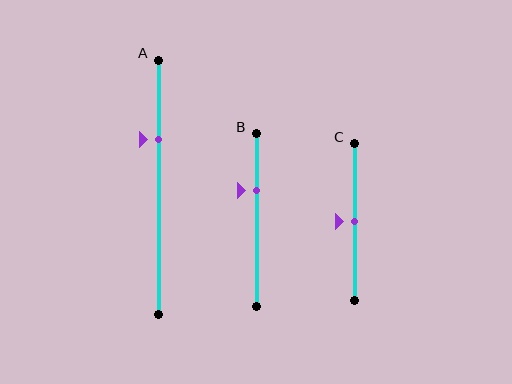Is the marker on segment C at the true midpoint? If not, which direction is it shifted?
Yes, the marker on segment C is at the true midpoint.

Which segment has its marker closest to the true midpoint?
Segment C has its marker closest to the true midpoint.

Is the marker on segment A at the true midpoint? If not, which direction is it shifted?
No, the marker on segment A is shifted upward by about 19% of the segment length.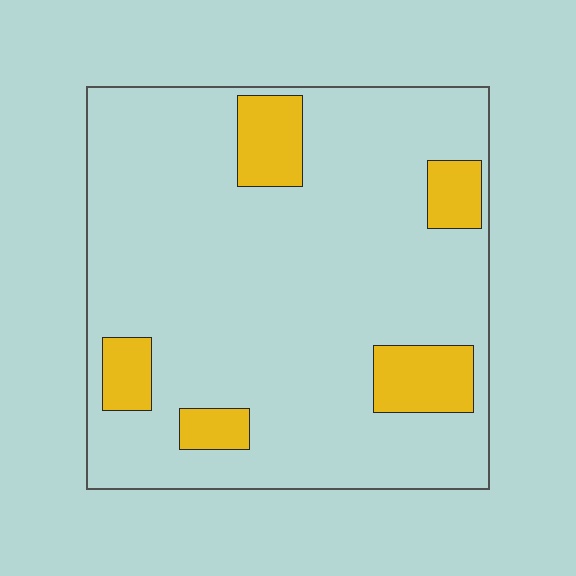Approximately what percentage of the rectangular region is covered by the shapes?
Approximately 15%.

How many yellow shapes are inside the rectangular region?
5.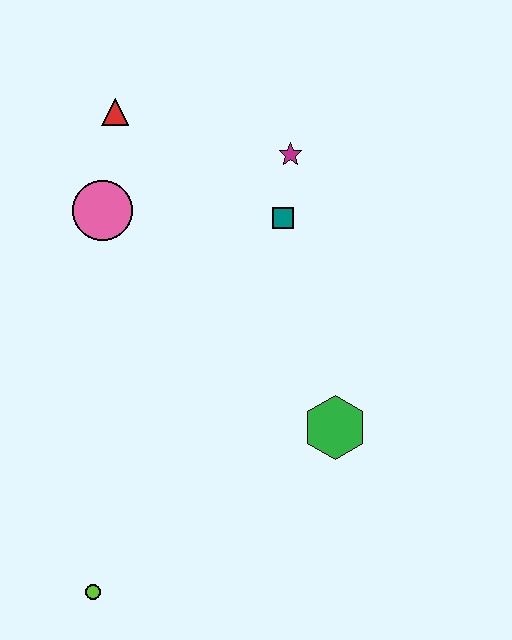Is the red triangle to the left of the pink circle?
No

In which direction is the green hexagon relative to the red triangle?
The green hexagon is below the red triangle.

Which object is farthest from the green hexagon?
The red triangle is farthest from the green hexagon.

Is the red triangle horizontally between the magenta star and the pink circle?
Yes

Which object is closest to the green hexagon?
The teal square is closest to the green hexagon.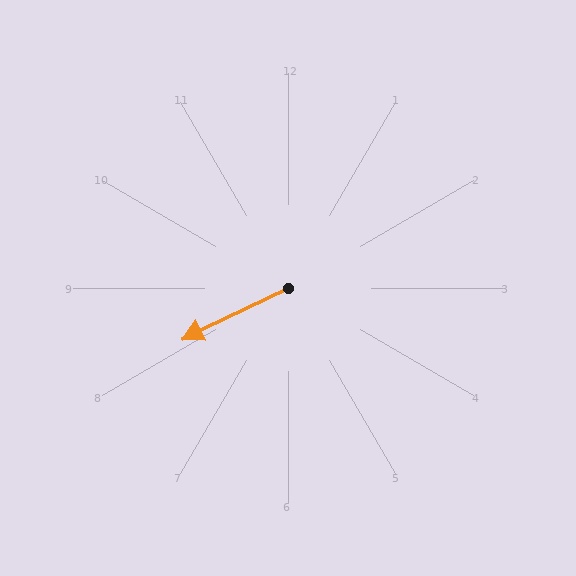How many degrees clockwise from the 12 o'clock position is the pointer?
Approximately 244 degrees.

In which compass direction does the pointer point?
Southwest.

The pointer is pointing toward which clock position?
Roughly 8 o'clock.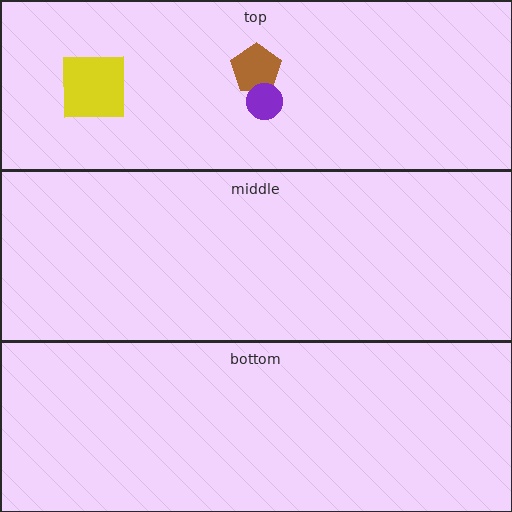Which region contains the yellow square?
The top region.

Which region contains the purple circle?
The top region.